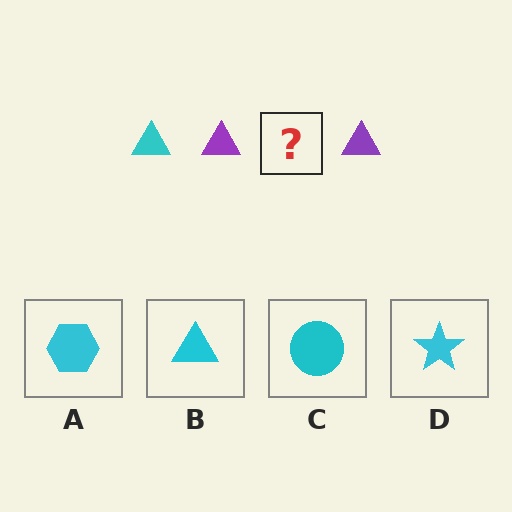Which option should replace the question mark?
Option B.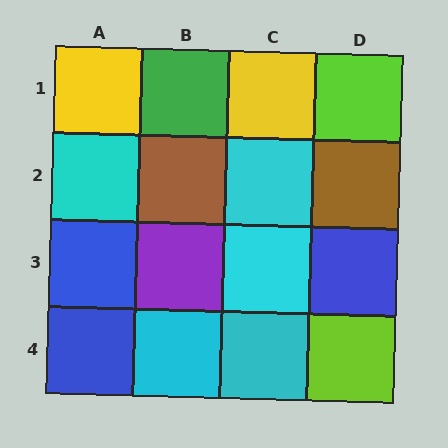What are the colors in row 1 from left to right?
Yellow, green, yellow, lime.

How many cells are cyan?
5 cells are cyan.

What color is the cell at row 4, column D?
Lime.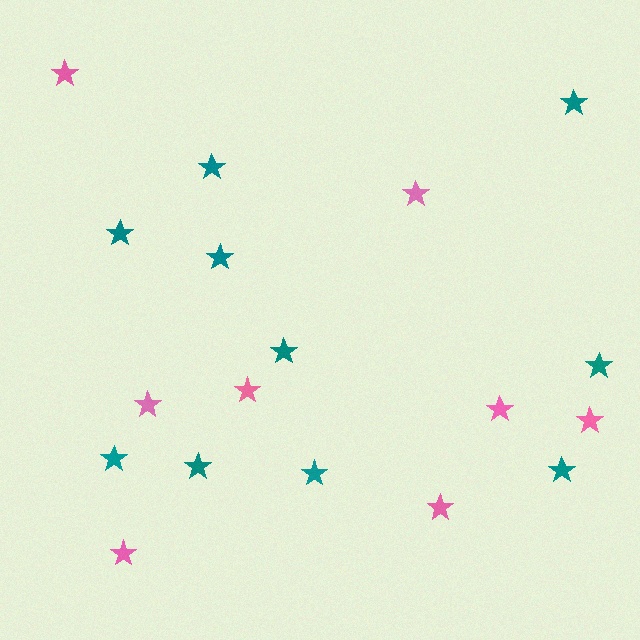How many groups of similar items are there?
There are 2 groups: one group of teal stars (10) and one group of pink stars (8).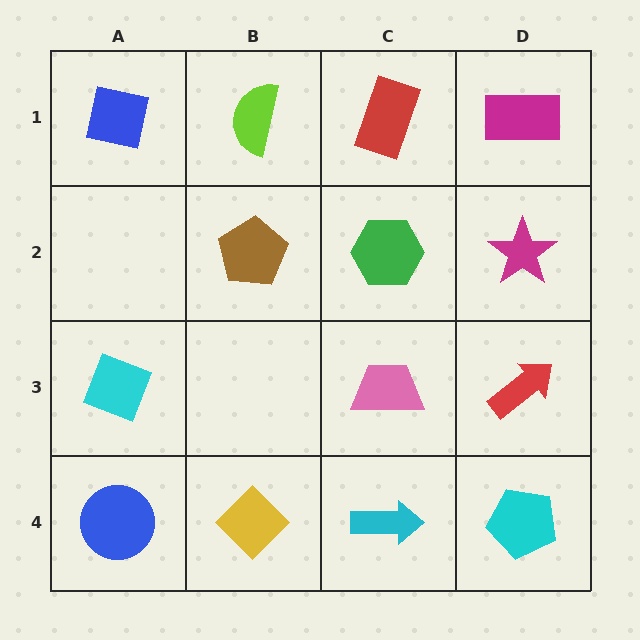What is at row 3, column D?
A red arrow.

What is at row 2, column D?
A magenta star.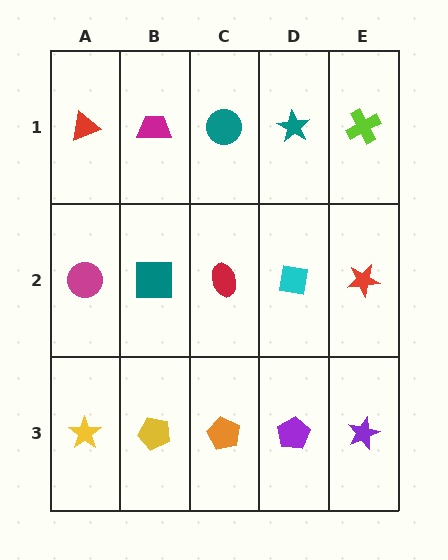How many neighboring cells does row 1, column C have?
3.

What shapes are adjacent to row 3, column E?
A red star (row 2, column E), a purple pentagon (row 3, column D).